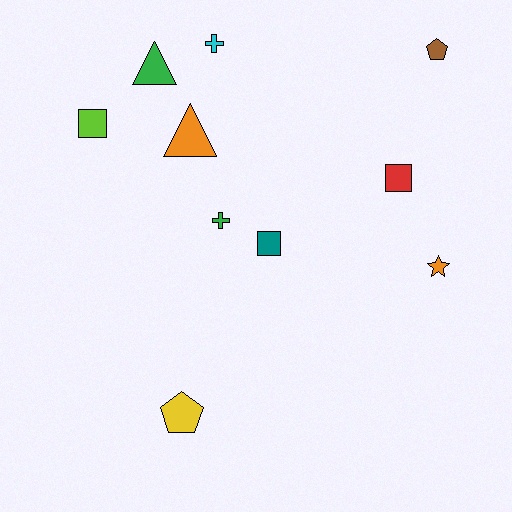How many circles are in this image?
There are no circles.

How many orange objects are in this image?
There are 2 orange objects.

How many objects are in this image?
There are 10 objects.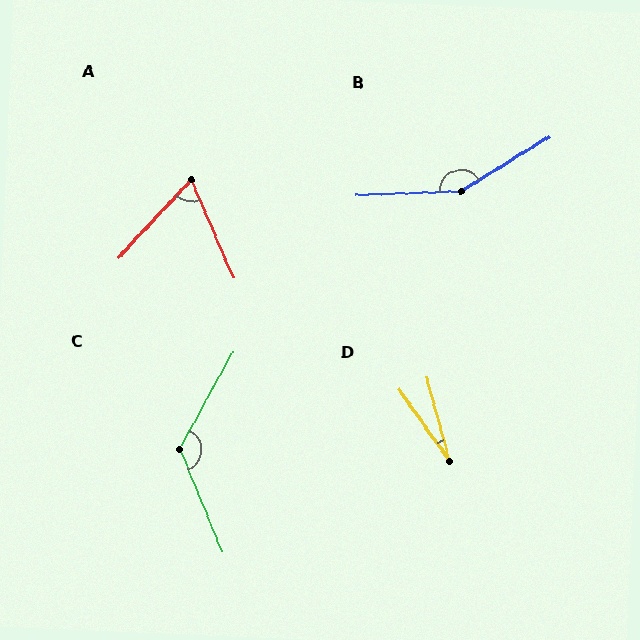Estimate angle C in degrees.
Approximately 129 degrees.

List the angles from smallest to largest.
D (20°), A (66°), C (129°), B (150°).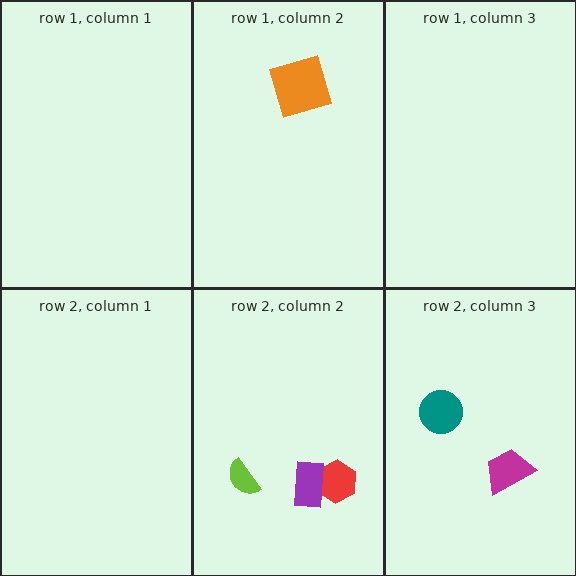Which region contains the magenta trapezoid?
The row 2, column 3 region.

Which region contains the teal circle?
The row 2, column 3 region.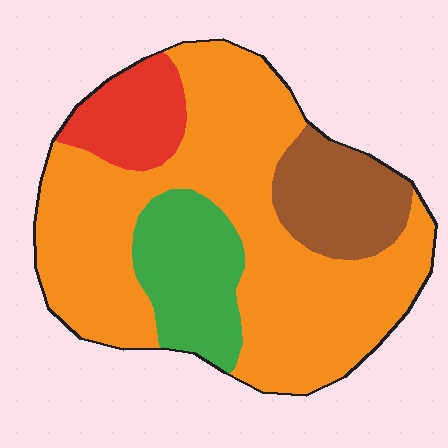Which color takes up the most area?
Orange, at roughly 60%.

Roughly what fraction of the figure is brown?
Brown covers roughly 15% of the figure.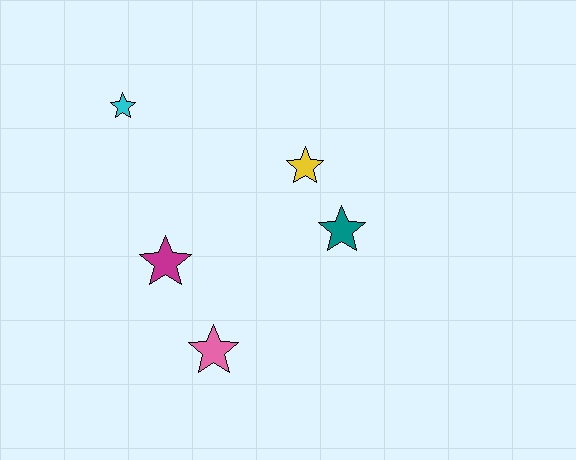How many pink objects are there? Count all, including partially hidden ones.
There is 1 pink object.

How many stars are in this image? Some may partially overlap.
There are 5 stars.